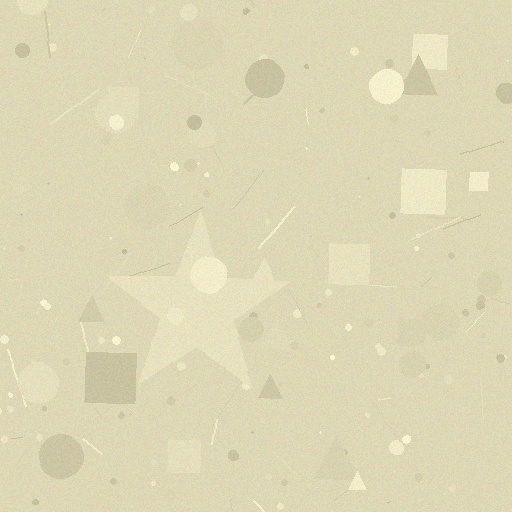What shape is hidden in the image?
A star is hidden in the image.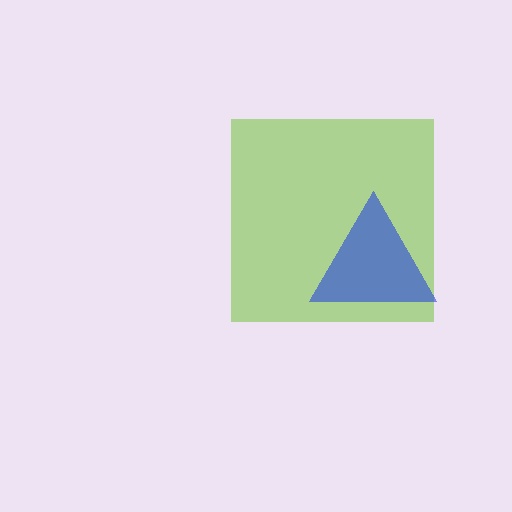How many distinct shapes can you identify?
There are 2 distinct shapes: a lime square, a blue triangle.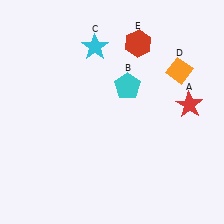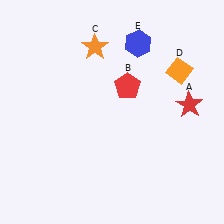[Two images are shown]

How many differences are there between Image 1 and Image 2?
There are 3 differences between the two images.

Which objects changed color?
B changed from cyan to red. C changed from cyan to orange. E changed from red to blue.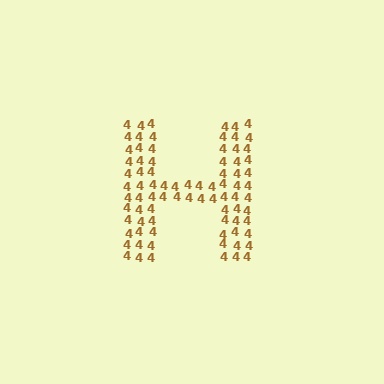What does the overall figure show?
The overall figure shows the letter H.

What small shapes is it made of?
It is made of small digit 4's.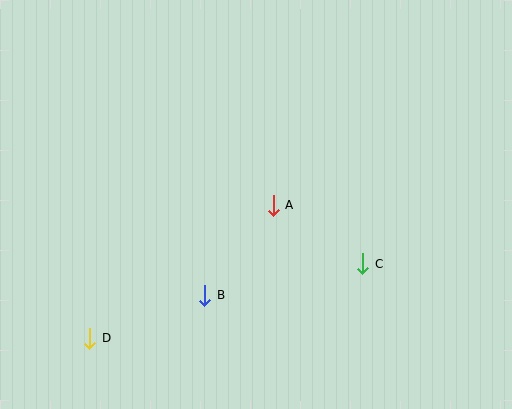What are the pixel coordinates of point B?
Point B is at (205, 295).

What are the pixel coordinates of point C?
Point C is at (363, 264).